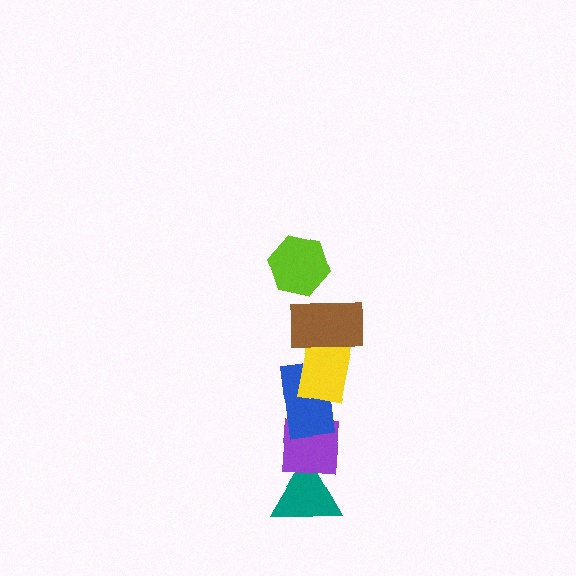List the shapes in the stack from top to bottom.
From top to bottom: the lime hexagon, the brown rectangle, the yellow rectangle, the blue rectangle, the purple square, the teal triangle.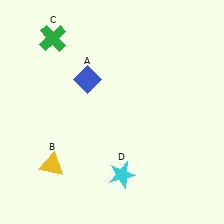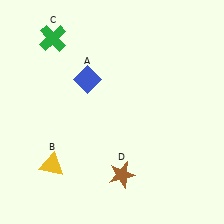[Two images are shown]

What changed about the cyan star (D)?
In Image 1, D is cyan. In Image 2, it changed to brown.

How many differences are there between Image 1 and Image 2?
There is 1 difference between the two images.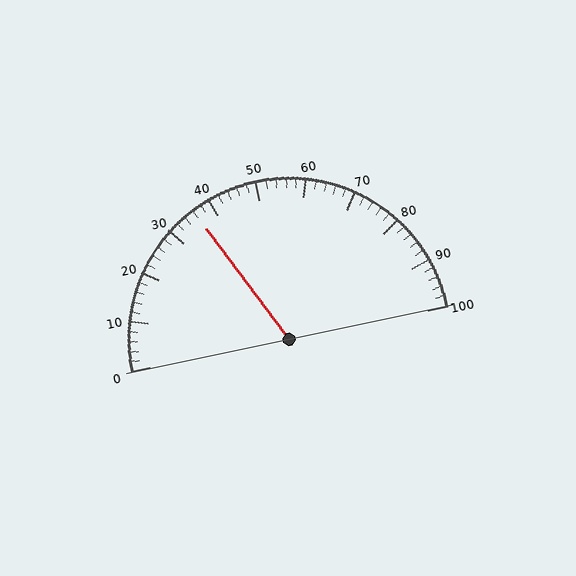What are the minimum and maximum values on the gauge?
The gauge ranges from 0 to 100.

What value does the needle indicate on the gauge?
The needle indicates approximately 36.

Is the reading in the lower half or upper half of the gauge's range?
The reading is in the lower half of the range (0 to 100).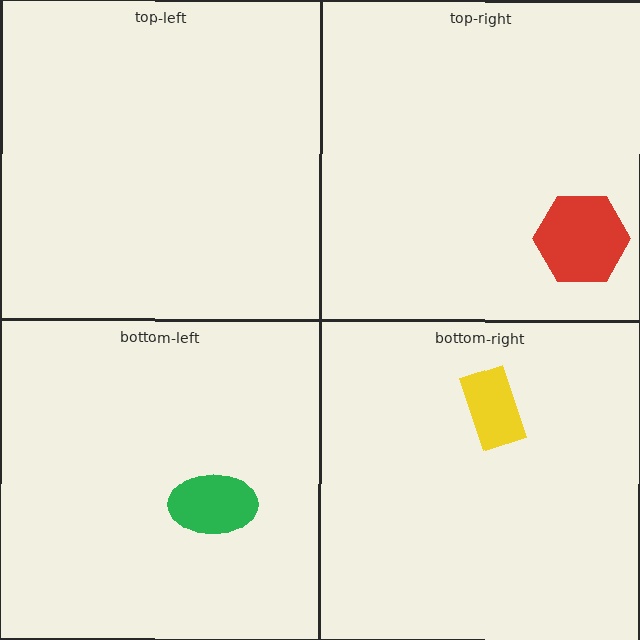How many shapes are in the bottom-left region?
1.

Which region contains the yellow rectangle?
The bottom-right region.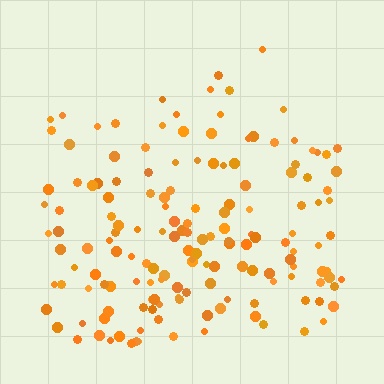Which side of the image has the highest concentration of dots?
The bottom.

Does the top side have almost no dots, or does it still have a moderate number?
Still a moderate number, just noticeably fewer than the bottom.